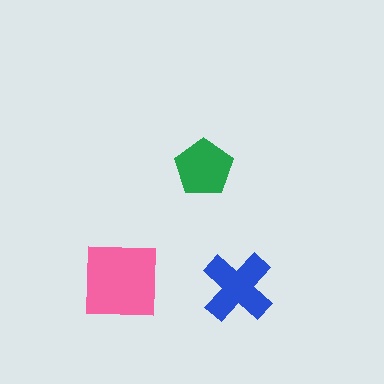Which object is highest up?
The green pentagon is topmost.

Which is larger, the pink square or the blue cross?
The pink square.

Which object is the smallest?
The green pentagon.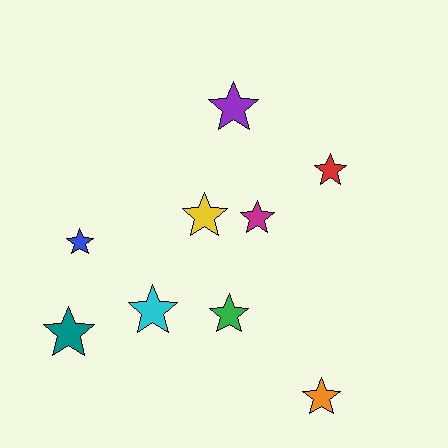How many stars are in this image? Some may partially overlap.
There are 9 stars.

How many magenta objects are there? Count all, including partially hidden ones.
There is 1 magenta object.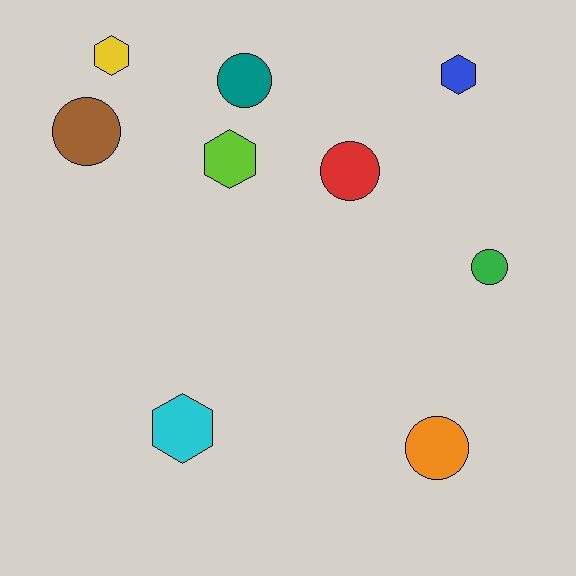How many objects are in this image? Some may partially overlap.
There are 9 objects.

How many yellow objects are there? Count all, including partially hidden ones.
There is 1 yellow object.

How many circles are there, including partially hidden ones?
There are 5 circles.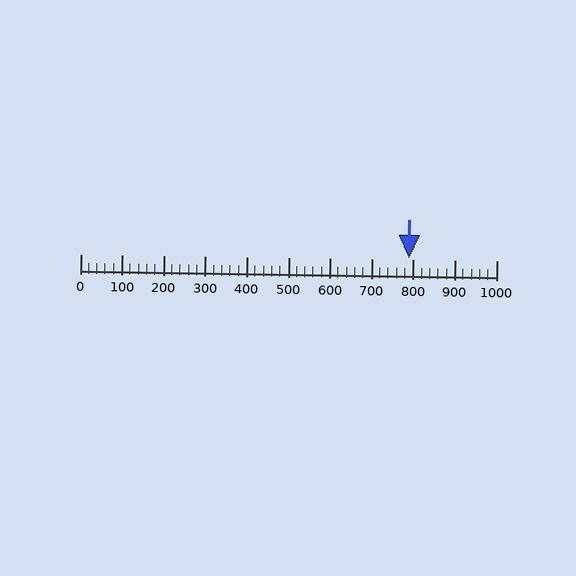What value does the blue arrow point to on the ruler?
The blue arrow points to approximately 789.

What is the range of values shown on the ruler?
The ruler shows values from 0 to 1000.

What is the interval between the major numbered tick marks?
The major tick marks are spaced 100 units apart.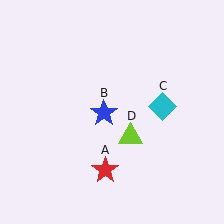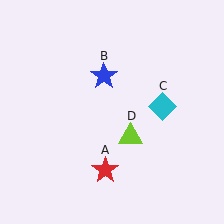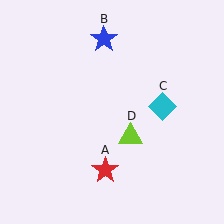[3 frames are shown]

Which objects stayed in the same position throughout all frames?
Red star (object A) and cyan diamond (object C) and lime triangle (object D) remained stationary.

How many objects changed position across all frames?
1 object changed position: blue star (object B).